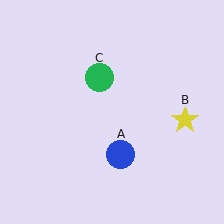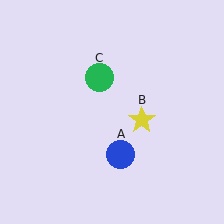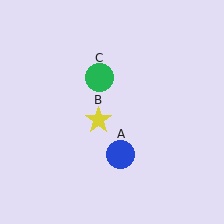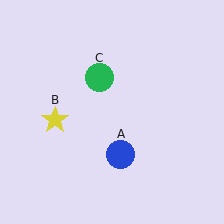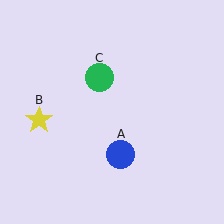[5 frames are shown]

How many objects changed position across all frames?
1 object changed position: yellow star (object B).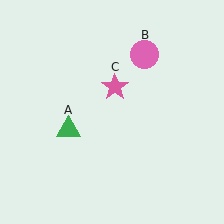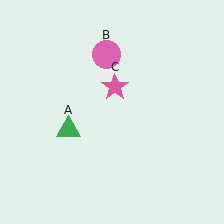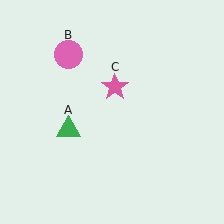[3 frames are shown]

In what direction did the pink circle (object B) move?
The pink circle (object B) moved left.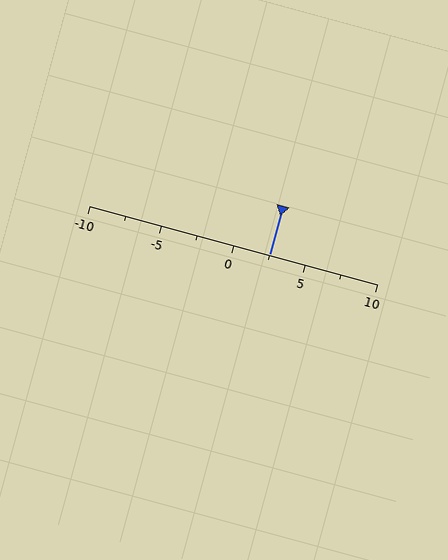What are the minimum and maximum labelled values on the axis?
The axis runs from -10 to 10.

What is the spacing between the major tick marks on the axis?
The major ticks are spaced 5 apart.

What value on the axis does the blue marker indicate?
The marker indicates approximately 2.5.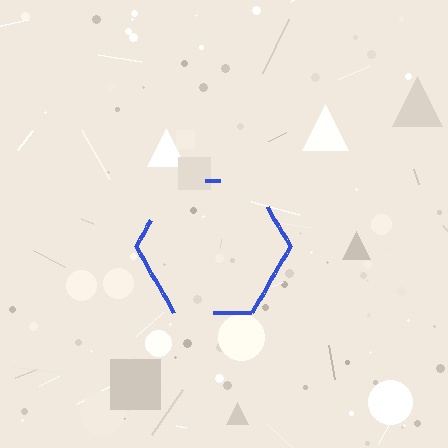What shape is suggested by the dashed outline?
The dashed outline suggests a hexagon.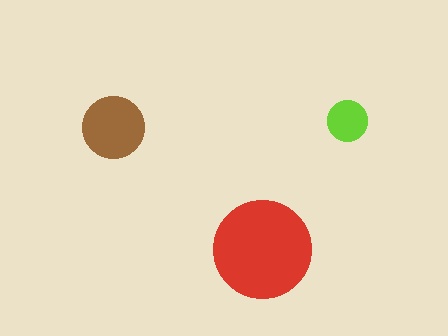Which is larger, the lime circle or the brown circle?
The brown one.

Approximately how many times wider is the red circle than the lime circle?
About 2.5 times wider.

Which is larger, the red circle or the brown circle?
The red one.